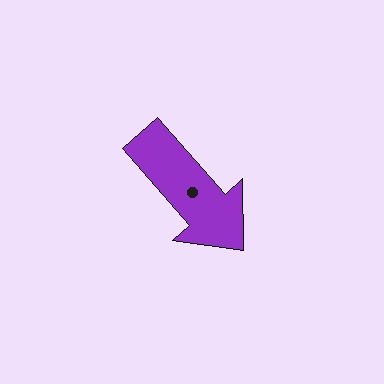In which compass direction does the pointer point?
Southeast.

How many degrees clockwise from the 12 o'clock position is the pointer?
Approximately 139 degrees.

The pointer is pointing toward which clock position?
Roughly 5 o'clock.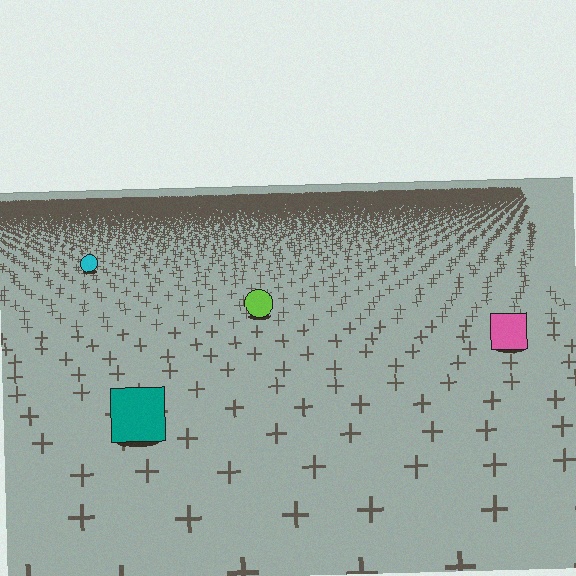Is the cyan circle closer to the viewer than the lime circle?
No. The lime circle is closer — you can tell from the texture gradient: the ground texture is coarser near it.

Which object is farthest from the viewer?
The cyan circle is farthest from the viewer. It appears smaller and the ground texture around it is denser.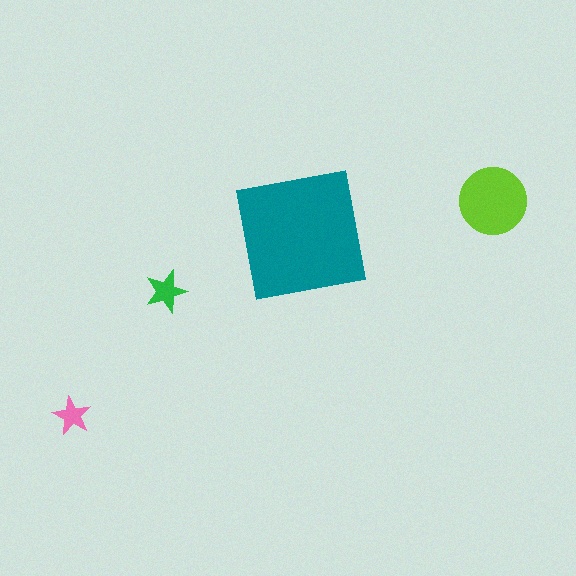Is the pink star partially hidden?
No, the pink star is fully visible.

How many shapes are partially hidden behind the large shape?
0 shapes are partially hidden.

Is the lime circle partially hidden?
No, the lime circle is fully visible.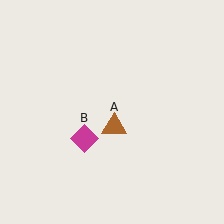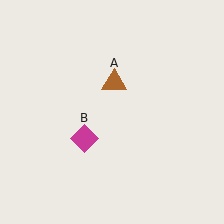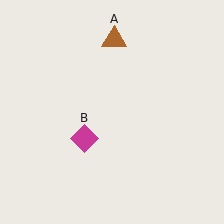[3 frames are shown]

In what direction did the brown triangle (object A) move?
The brown triangle (object A) moved up.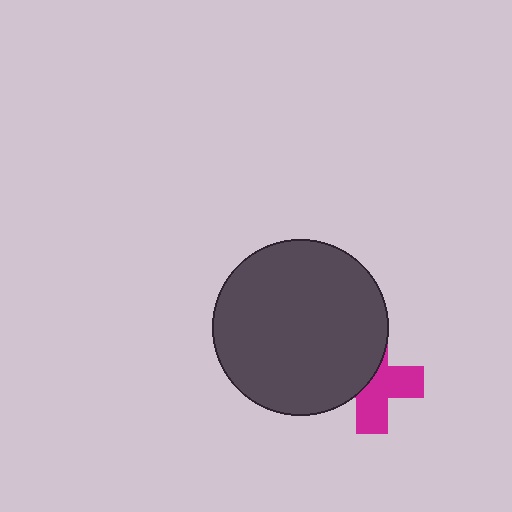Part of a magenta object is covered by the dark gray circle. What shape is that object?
It is a cross.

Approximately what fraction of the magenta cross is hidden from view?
Roughly 48% of the magenta cross is hidden behind the dark gray circle.